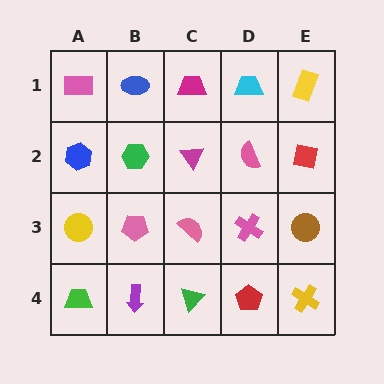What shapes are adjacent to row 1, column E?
A red square (row 2, column E), a cyan trapezoid (row 1, column D).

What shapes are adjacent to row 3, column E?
A red square (row 2, column E), a yellow cross (row 4, column E), a pink cross (row 3, column D).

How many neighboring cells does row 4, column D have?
3.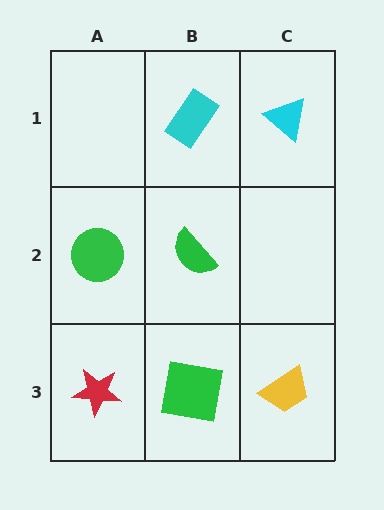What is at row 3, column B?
A green square.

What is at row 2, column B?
A green semicircle.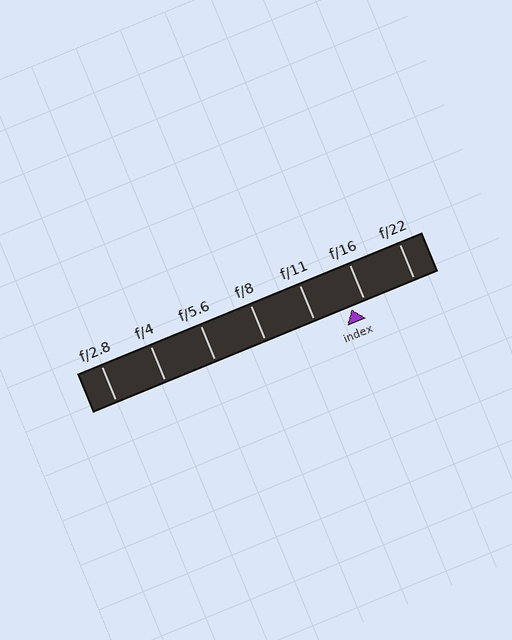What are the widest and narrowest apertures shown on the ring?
The widest aperture shown is f/2.8 and the narrowest is f/22.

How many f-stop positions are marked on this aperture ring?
There are 7 f-stop positions marked.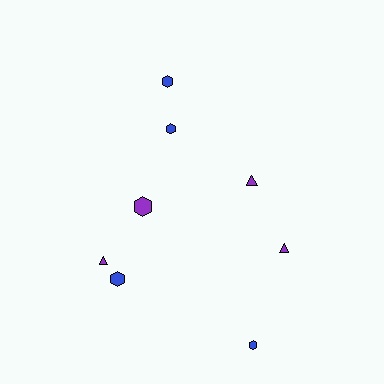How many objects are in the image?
There are 8 objects.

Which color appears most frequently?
Blue, with 4 objects.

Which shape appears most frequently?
Hexagon, with 5 objects.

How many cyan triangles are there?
There are no cyan triangles.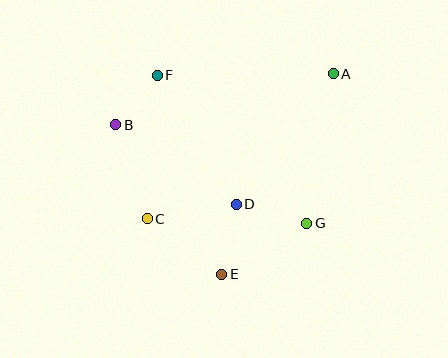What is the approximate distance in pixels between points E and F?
The distance between E and F is approximately 209 pixels.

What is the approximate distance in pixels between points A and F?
The distance between A and F is approximately 176 pixels.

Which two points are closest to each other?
Points B and F are closest to each other.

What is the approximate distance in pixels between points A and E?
The distance between A and E is approximately 230 pixels.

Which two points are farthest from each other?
Points A and C are farthest from each other.